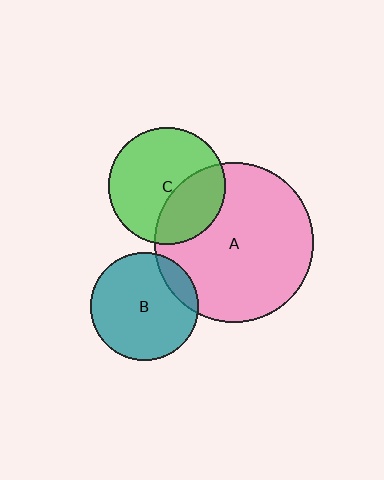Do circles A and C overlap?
Yes.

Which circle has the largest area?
Circle A (pink).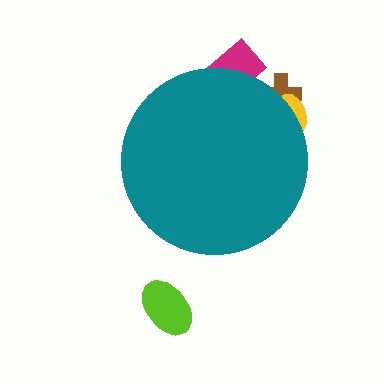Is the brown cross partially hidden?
Yes, the brown cross is partially hidden behind the teal circle.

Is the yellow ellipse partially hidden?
Yes, the yellow ellipse is partially hidden behind the teal circle.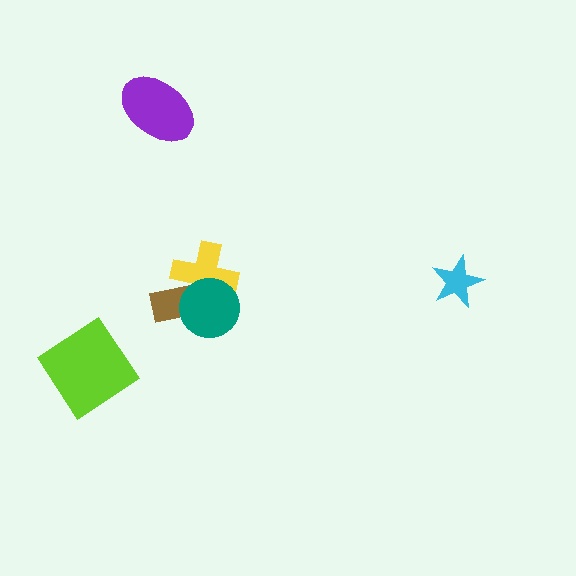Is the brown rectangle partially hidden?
Yes, it is partially covered by another shape.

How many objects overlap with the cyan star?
0 objects overlap with the cyan star.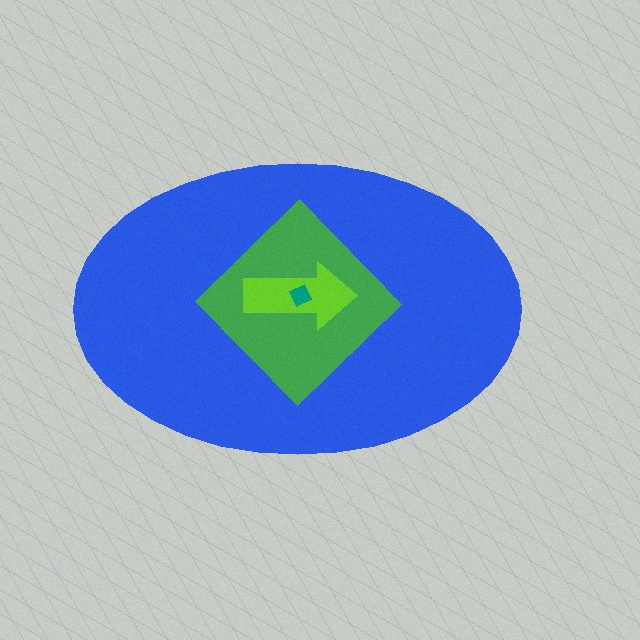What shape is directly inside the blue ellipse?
The green diamond.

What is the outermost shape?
The blue ellipse.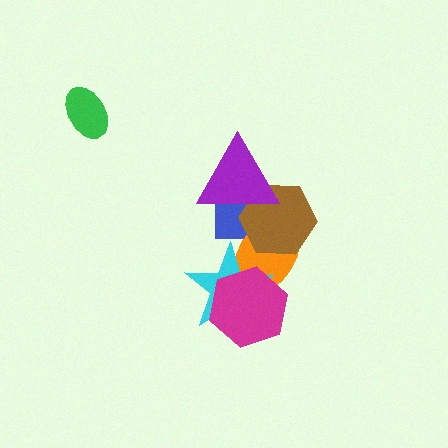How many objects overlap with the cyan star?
2 objects overlap with the cyan star.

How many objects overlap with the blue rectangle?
3 objects overlap with the blue rectangle.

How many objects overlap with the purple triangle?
3 objects overlap with the purple triangle.